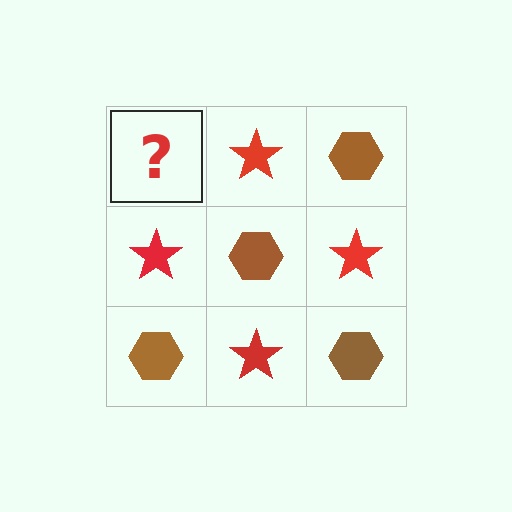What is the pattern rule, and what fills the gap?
The rule is that it alternates brown hexagon and red star in a checkerboard pattern. The gap should be filled with a brown hexagon.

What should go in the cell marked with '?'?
The missing cell should contain a brown hexagon.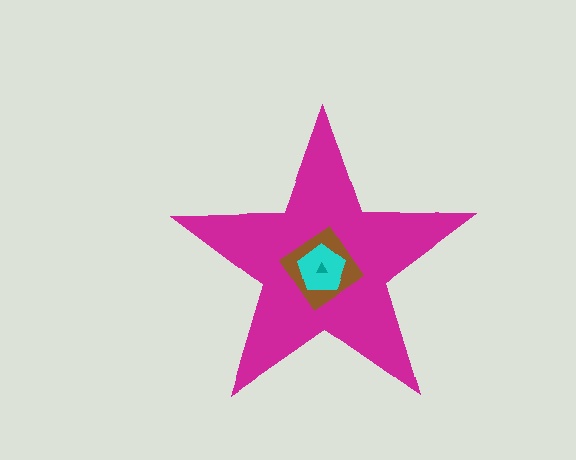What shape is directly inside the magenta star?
The brown diamond.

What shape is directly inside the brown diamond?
The cyan pentagon.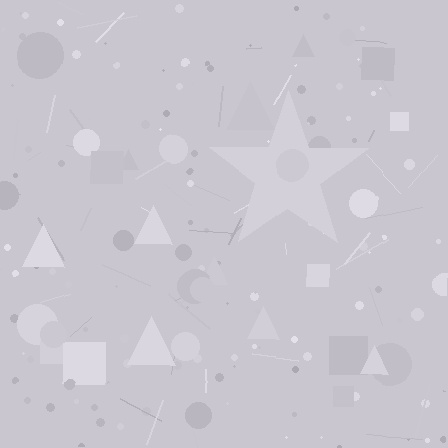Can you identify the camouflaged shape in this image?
The camouflaged shape is a star.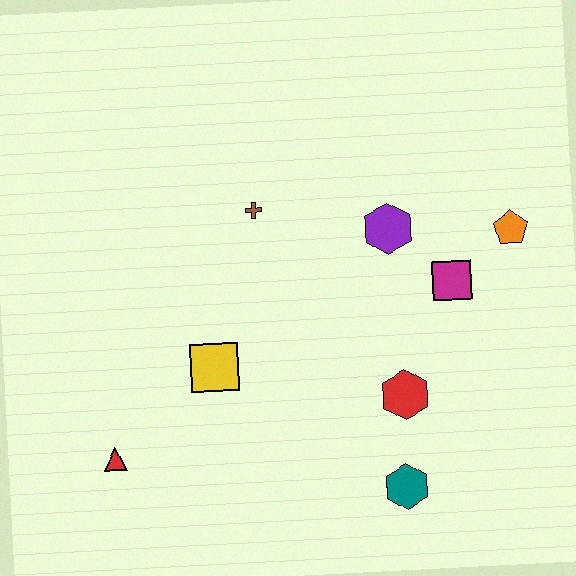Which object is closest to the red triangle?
The yellow square is closest to the red triangle.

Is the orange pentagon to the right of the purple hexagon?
Yes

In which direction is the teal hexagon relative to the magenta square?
The teal hexagon is below the magenta square.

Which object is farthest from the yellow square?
The orange pentagon is farthest from the yellow square.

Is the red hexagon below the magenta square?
Yes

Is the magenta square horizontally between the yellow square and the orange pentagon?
Yes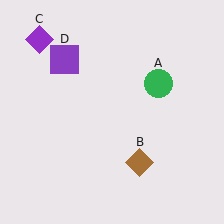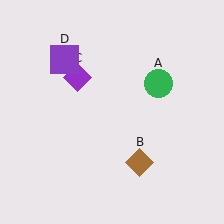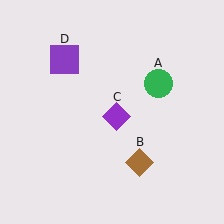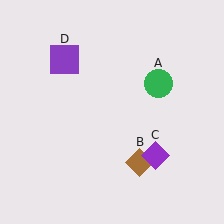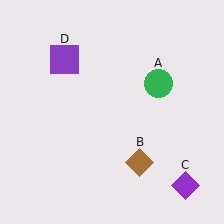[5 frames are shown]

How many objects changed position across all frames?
1 object changed position: purple diamond (object C).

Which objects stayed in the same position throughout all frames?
Green circle (object A) and brown diamond (object B) and purple square (object D) remained stationary.